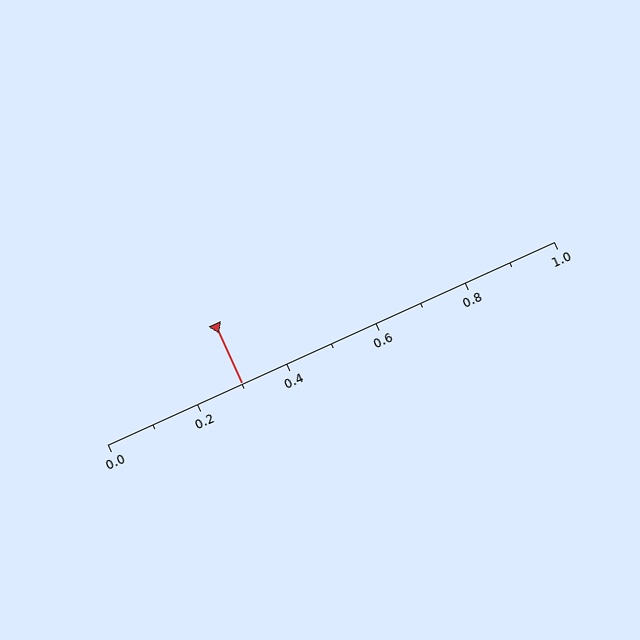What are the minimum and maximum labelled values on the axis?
The axis runs from 0.0 to 1.0.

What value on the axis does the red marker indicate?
The marker indicates approximately 0.3.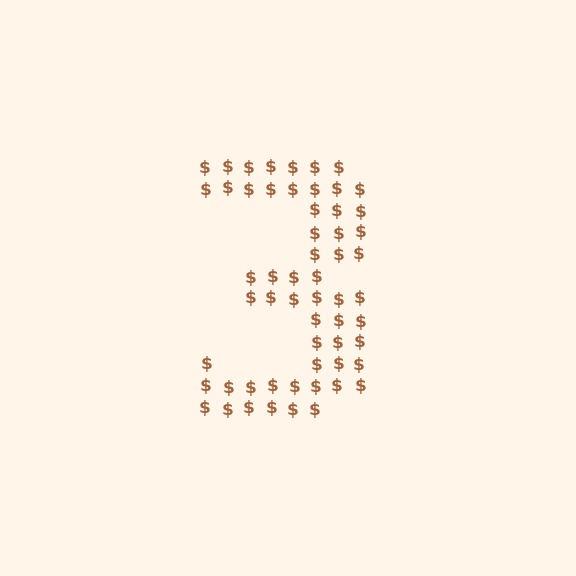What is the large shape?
The large shape is the digit 3.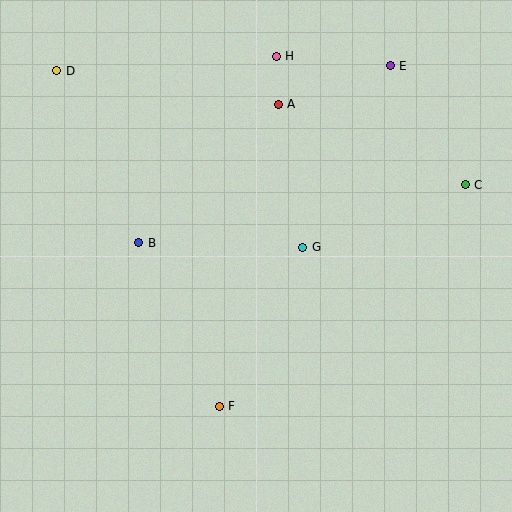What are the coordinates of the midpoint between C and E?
The midpoint between C and E is at (428, 125).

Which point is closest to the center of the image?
Point G at (303, 247) is closest to the center.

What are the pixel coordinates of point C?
Point C is at (465, 185).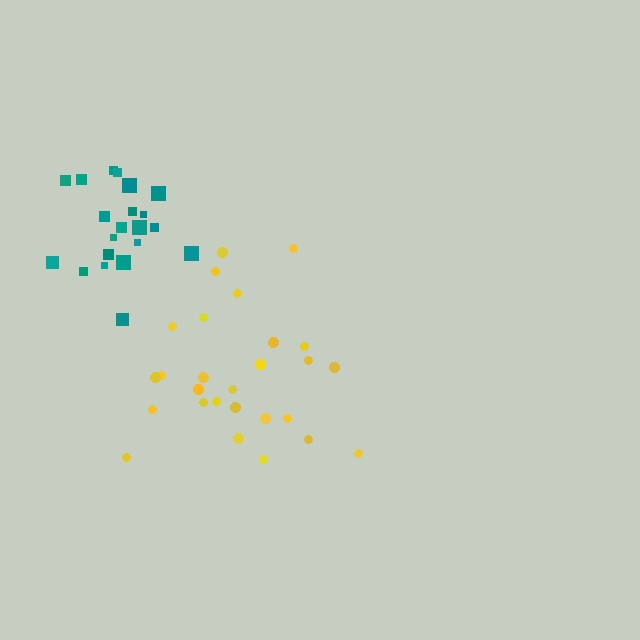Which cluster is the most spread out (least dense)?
Yellow.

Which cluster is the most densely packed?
Teal.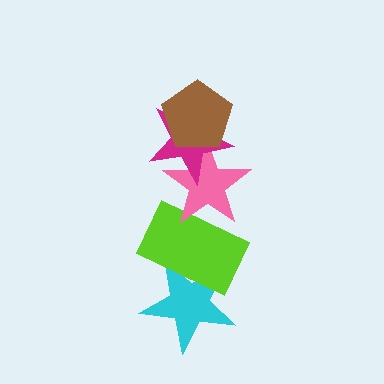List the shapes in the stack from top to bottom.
From top to bottom: the brown pentagon, the magenta star, the pink star, the lime rectangle, the cyan star.